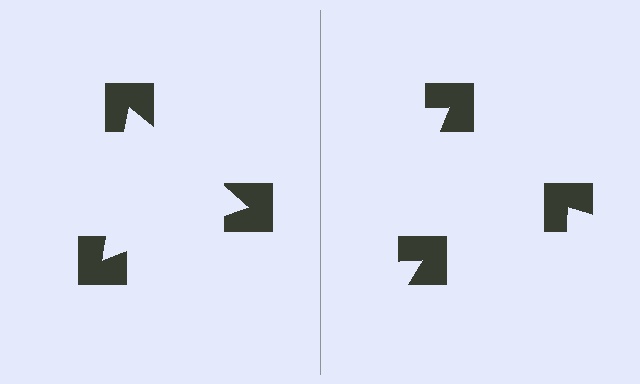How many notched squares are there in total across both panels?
6 — 3 on each side.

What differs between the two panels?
The notched squares are positioned identically on both sides; only the wedge orientations differ. On the left they align to a triangle; on the right they are misaligned.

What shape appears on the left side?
An illusory triangle.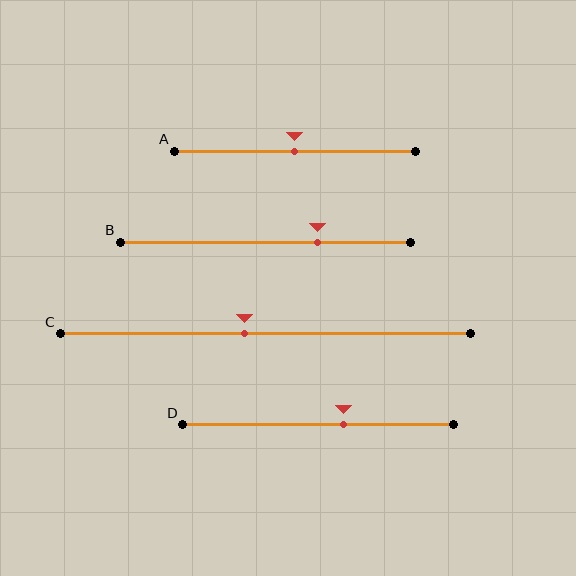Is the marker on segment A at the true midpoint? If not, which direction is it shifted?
Yes, the marker on segment A is at the true midpoint.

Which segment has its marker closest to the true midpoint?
Segment A has its marker closest to the true midpoint.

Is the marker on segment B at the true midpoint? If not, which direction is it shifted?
No, the marker on segment B is shifted to the right by about 18% of the segment length.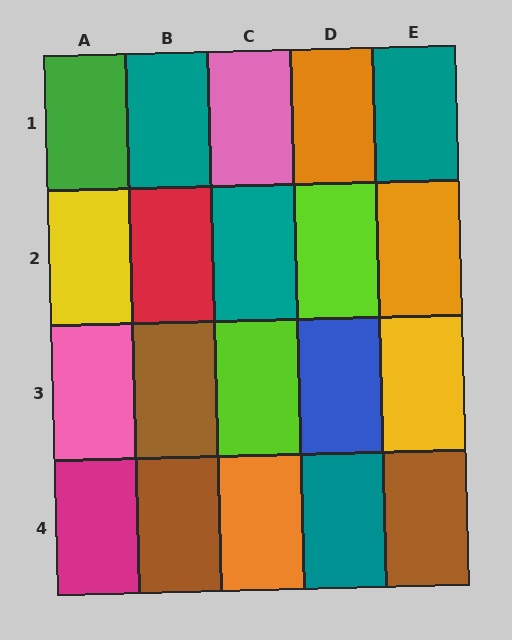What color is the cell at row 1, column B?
Teal.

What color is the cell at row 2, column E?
Orange.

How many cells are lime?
2 cells are lime.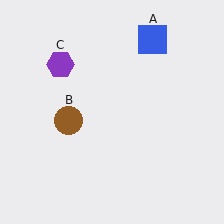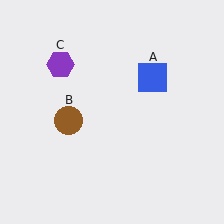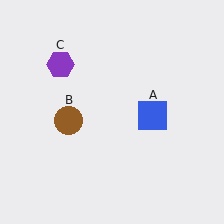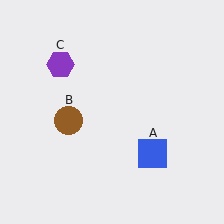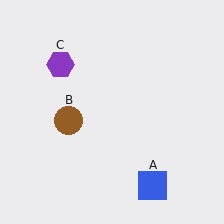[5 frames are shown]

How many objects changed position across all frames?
1 object changed position: blue square (object A).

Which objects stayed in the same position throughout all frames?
Brown circle (object B) and purple hexagon (object C) remained stationary.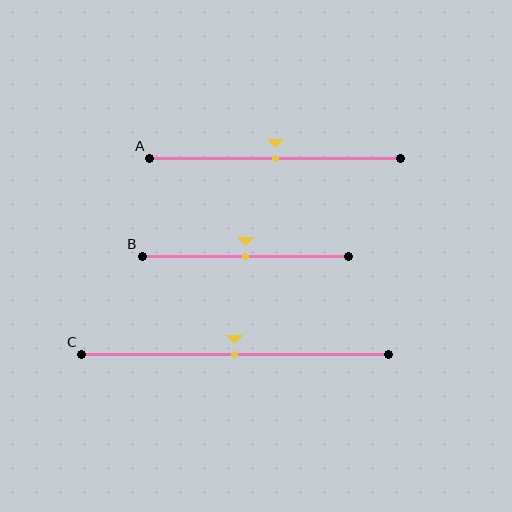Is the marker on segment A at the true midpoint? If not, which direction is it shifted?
Yes, the marker on segment A is at the true midpoint.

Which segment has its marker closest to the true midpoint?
Segment A has its marker closest to the true midpoint.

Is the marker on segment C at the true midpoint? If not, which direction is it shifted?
Yes, the marker on segment C is at the true midpoint.